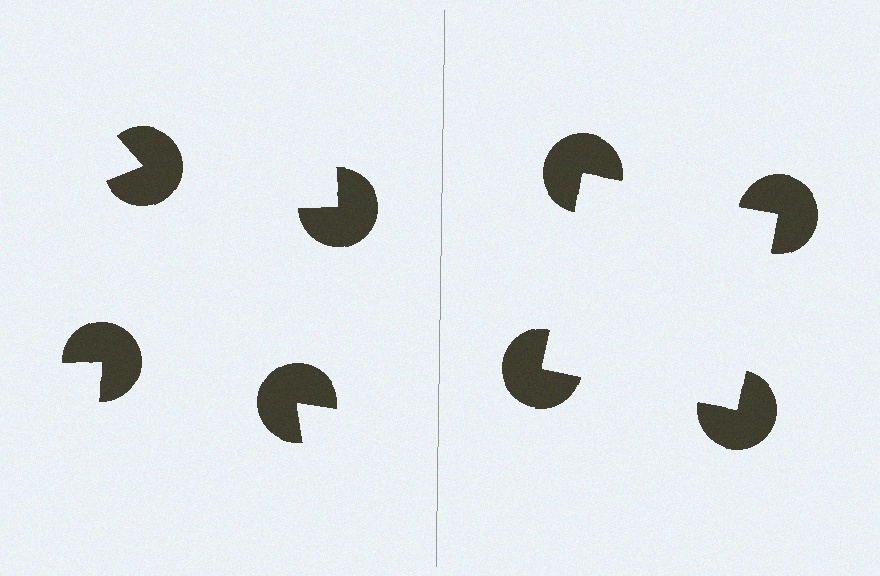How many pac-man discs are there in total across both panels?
8 — 4 on each side.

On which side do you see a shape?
An illusory square appears on the right side. On the left side the wedge cuts are rotated, so no coherent shape forms.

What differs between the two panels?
The pac-man discs are positioned identically on both sides; only the wedge orientations differ. On the right they align to a square; on the left they are misaligned.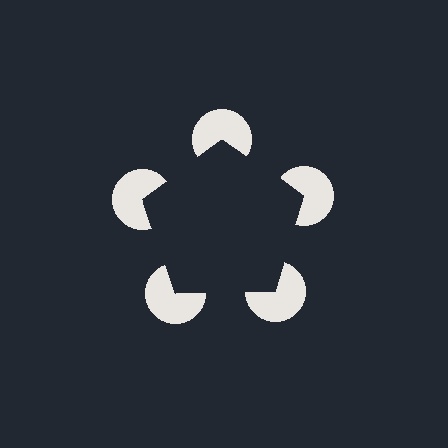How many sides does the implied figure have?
5 sides.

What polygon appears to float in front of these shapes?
An illusory pentagon — its edges are inferred from the aligned wedge cuts in the pac-man discs, not physically drawn.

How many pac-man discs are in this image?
There are 5 — one at each vertex of the illusory pentagon.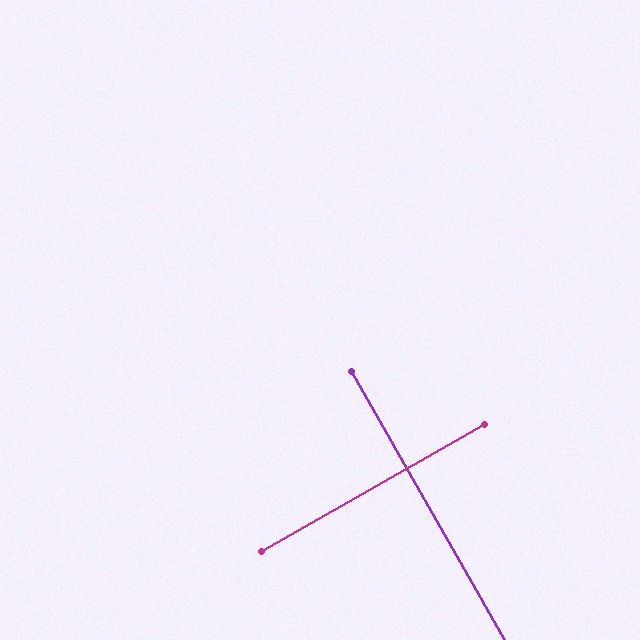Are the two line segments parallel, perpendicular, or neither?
Perpendicular — they meet at approximately 90°.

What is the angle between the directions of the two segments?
Approximately 90 degrees.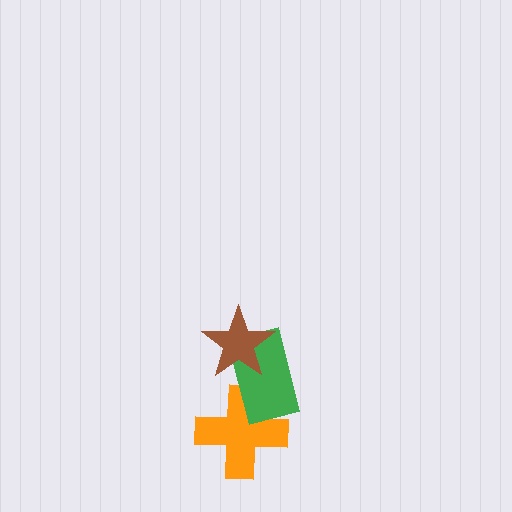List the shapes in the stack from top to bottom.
From top to bottom: the brown star, the green rectangle, the orange cross.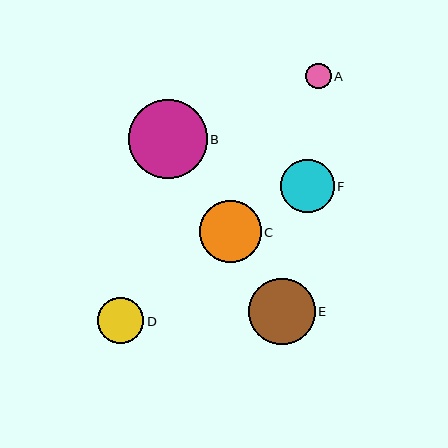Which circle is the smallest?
Circle A is the smallest with a size of approximately 25 pixels.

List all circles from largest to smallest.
From largest to smallest: B, E, C, F, D, A.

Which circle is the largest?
Circle B is the largest with a size of approximately 79 pixels.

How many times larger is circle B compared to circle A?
Circle B is approximately 3.1 times the size of circle A.